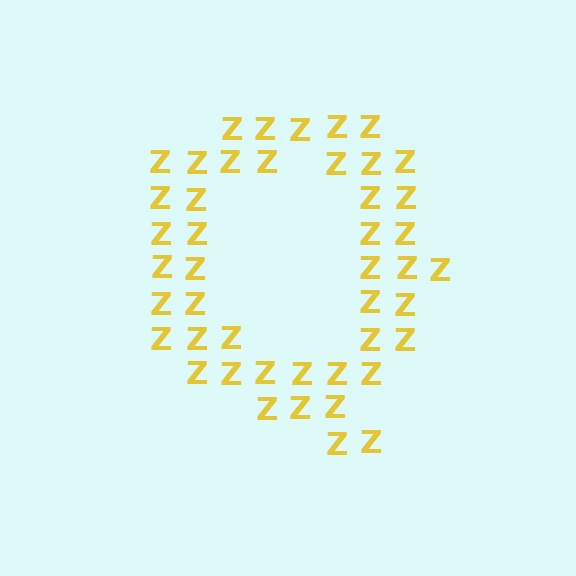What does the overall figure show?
The overall figure shows the letter Q.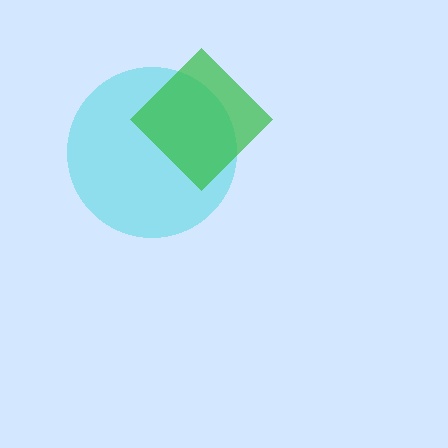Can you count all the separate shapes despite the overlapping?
Yes, there are 2 separate shapes.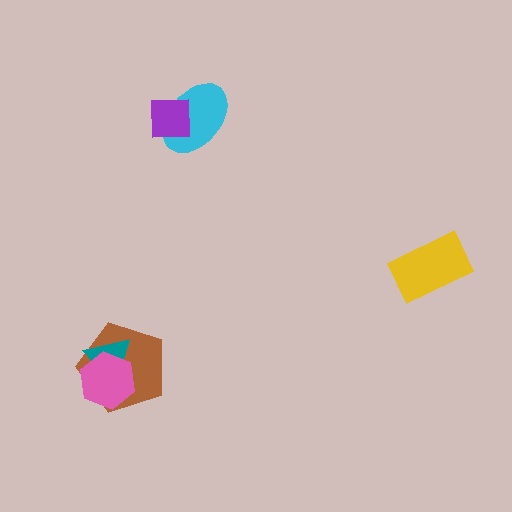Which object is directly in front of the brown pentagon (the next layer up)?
The teal triangle is directly in front of the brown pentagon.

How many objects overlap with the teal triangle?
2 objects overlap with the teal triangle.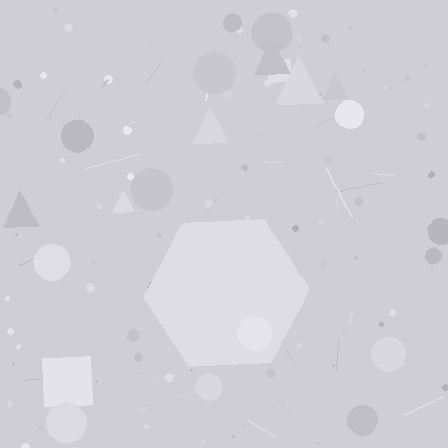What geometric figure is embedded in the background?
A hexagon is embedded in the background.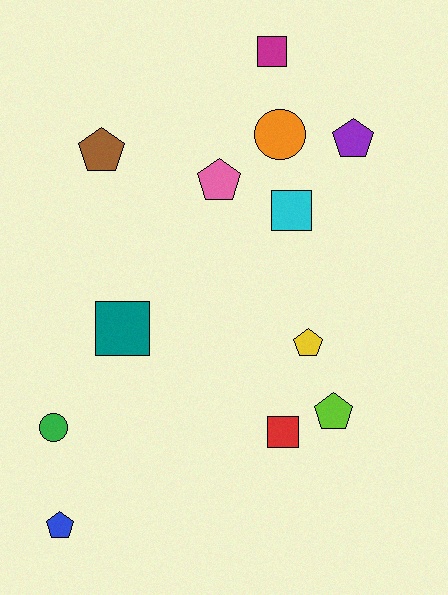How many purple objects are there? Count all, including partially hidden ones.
There is 1 purple object.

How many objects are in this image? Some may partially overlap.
There are 12 objects.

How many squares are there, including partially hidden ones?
There are 4 squares.